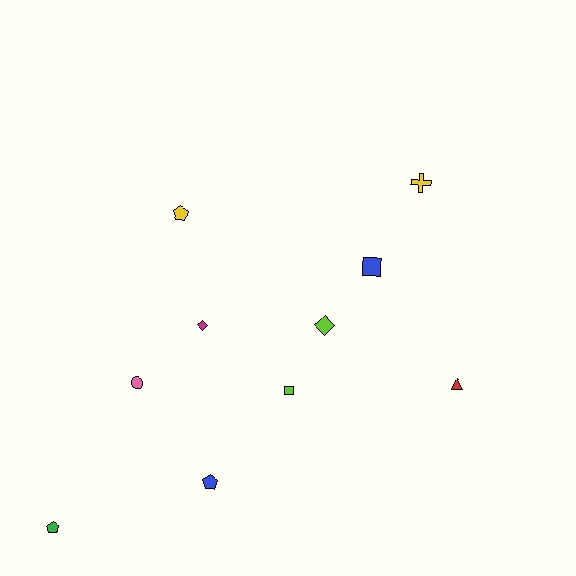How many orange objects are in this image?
There are no orange objects.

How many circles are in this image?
There is 1 circle.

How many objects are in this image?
There are 10 objects.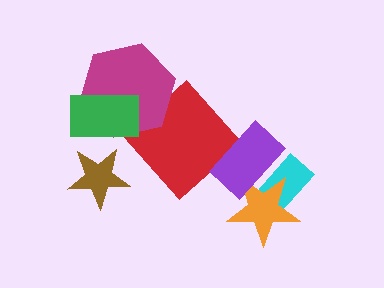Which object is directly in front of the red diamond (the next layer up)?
The purple rectangle is directly in front of the red diamond.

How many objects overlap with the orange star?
2 objects overlap with the orange star.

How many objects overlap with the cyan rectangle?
2 objects overlap with the cyan rectangle.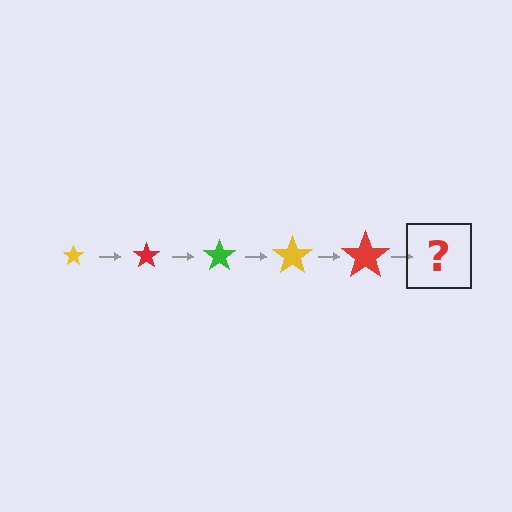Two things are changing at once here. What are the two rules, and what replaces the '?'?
The two rules are that the star grows larger each step and the color cycles through yellow, red, and green. The '?' should be a green star, larger than the previous one.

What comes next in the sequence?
The next element should be a green star, larger than the previous one.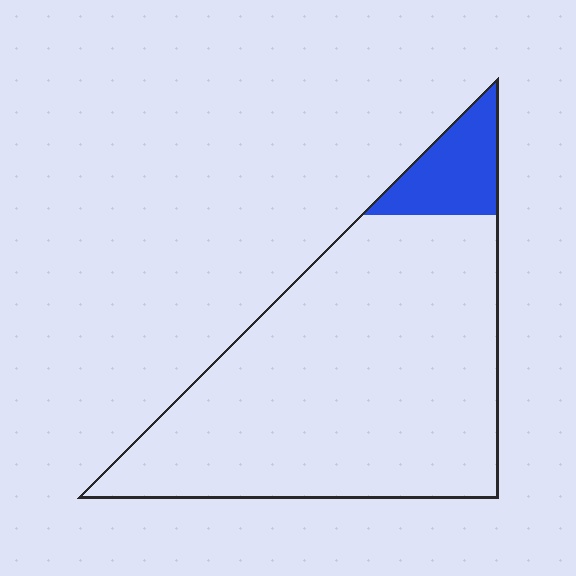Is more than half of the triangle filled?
No.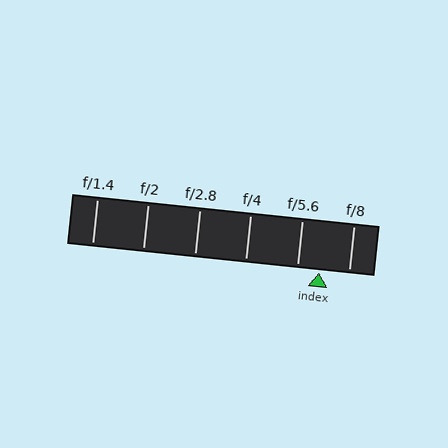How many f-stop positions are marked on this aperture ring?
There are 6 f-stop positions marked.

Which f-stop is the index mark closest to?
The index mark is closest to f/5.6.